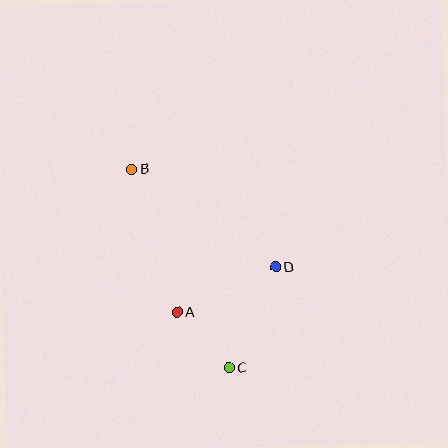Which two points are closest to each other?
Points A and C are closest to each other.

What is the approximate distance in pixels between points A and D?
The distance between A and D is approximately 109 pixels.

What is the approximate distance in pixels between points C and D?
The distance between C and D is approximately 111 pixels.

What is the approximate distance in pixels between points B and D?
The distance between B and D is approximately 174 pixels.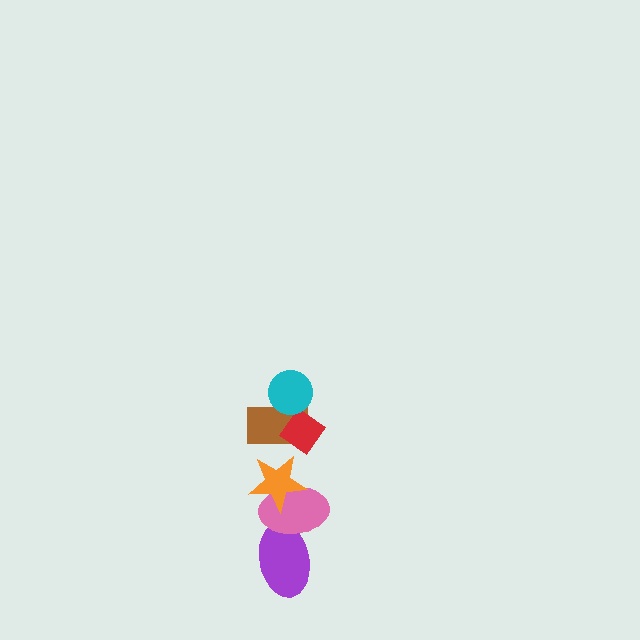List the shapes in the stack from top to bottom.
From top to bottom: the cyan circle, the red diamond, the brown rectangle, the orange star, the pink ellipse, the purple ellipse.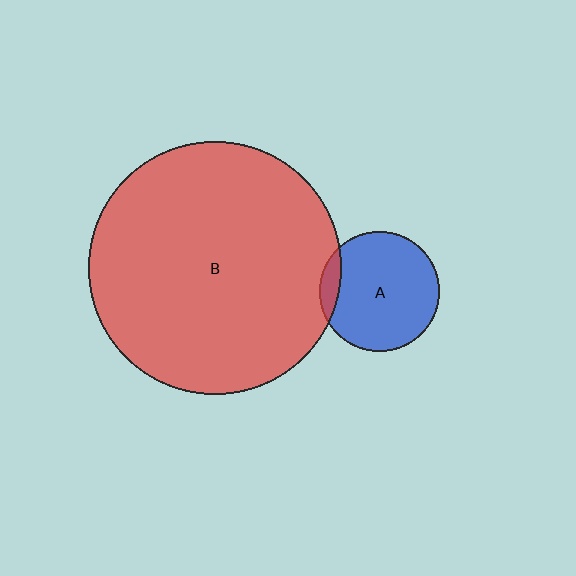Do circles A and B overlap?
Yes.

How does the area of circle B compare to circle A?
Approximately 4.4 times.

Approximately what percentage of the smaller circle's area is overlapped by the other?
Approximately 10%.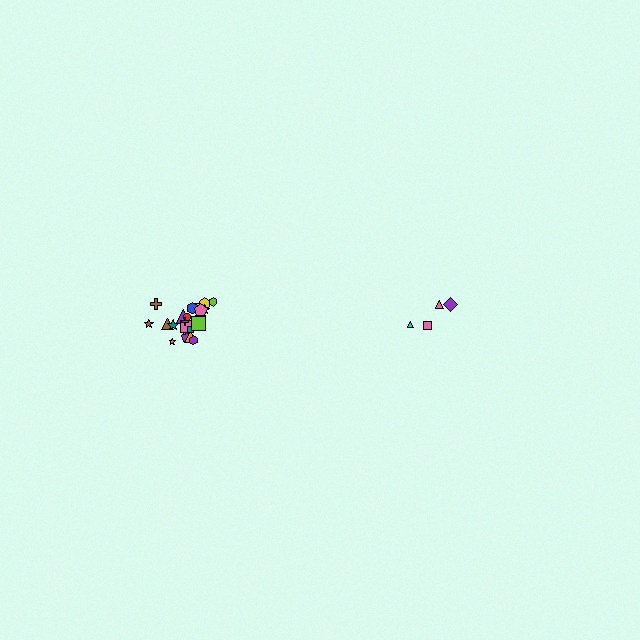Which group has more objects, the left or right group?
The left group.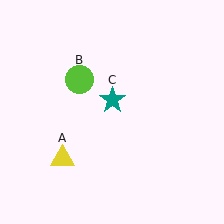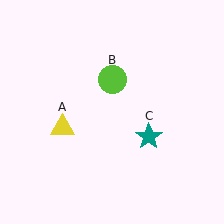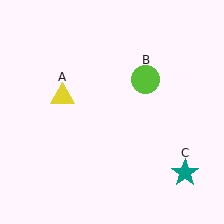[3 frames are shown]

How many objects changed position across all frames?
3 objects changed position: yellow triangle (object A), lime circle (object B), teal star (object C).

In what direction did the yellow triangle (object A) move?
The yellow triangle (object A) moved up.